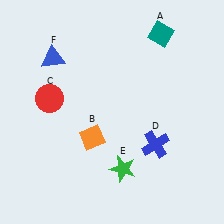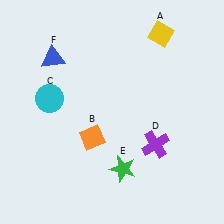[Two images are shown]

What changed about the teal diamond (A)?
In Image 1, A is teal. In Image 2, it changed to yellow.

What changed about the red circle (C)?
In Image 1, C is red. In Image 2, it changed to cyan.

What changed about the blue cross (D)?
In Image 1, D is blue. In Image 2, it changed to purple.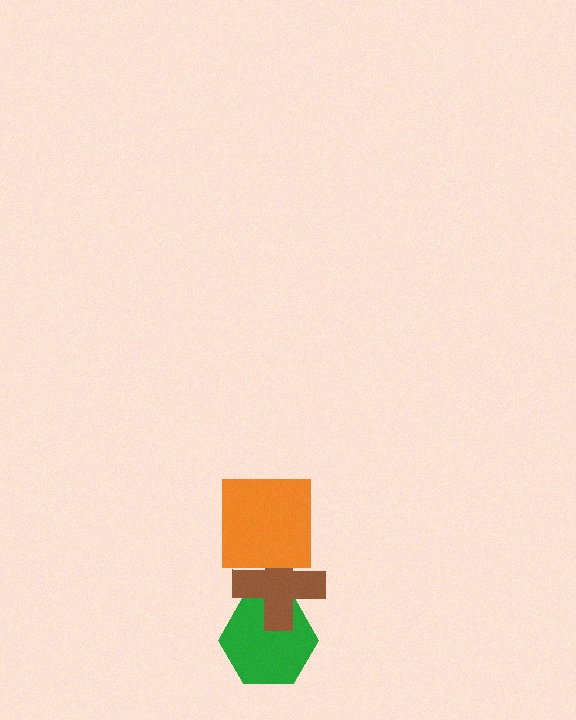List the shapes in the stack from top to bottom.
From top to bottom: the orange square, the brown cross, the green hexagon.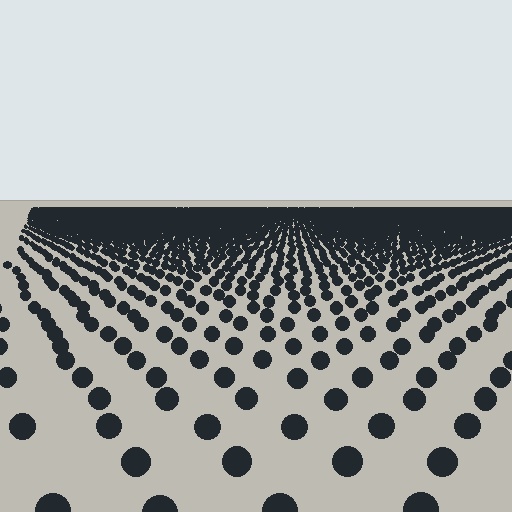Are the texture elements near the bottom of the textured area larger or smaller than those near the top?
Larger. Near the bottom, elements are closer to the viewer and appear at a bigger on-screen size.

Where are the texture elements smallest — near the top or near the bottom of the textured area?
Near the top.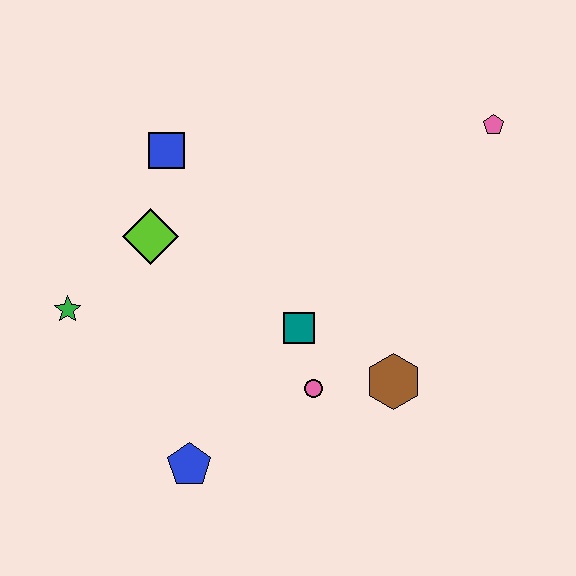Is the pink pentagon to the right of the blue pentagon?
Yes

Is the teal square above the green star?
No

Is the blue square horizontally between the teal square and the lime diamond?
Yes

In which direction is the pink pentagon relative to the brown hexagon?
The pink pentagon is above the brown hexagon.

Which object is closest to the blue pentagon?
The pink circle is closest to the blue pentagon.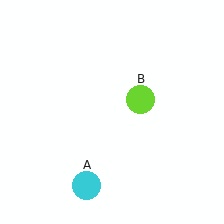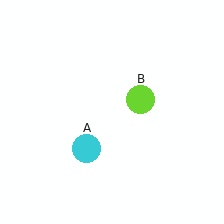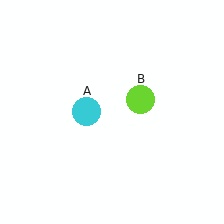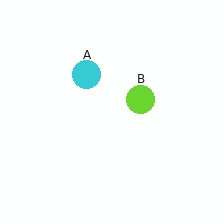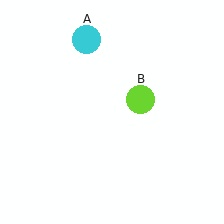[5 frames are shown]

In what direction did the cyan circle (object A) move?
The cyan circle (object A) moved up.